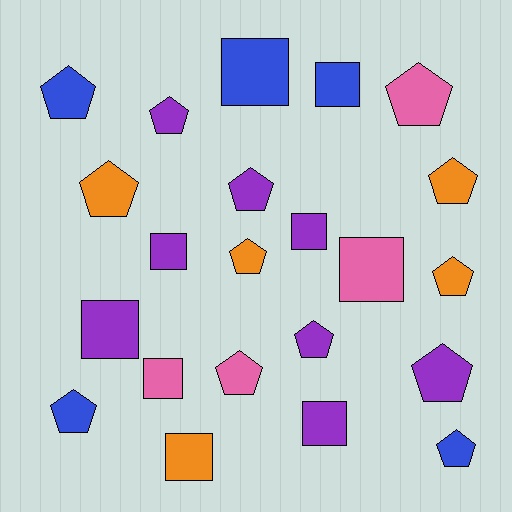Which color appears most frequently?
Purple, with 8 objects.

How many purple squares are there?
There are 4 purple squares.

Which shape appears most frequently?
Pentagon, with 13 objects.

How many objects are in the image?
There are 22 objects.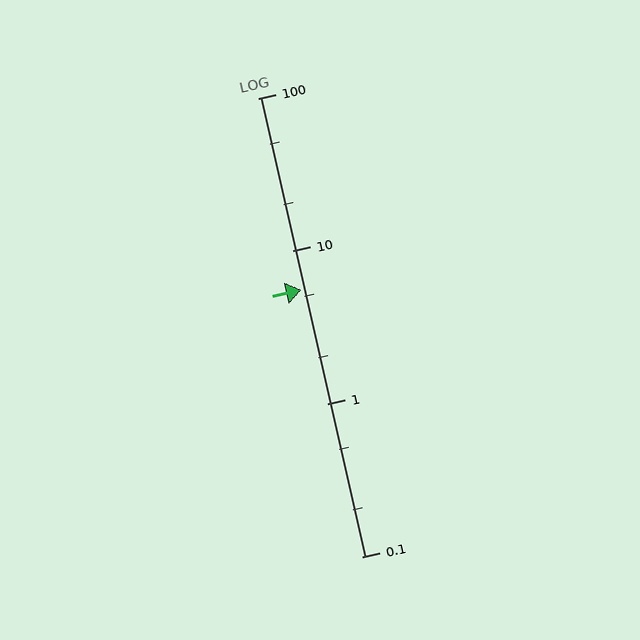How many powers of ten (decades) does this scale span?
The scale spans 3 decades, from 0.1 to 100.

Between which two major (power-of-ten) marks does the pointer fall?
The pointer is between 1 and 10.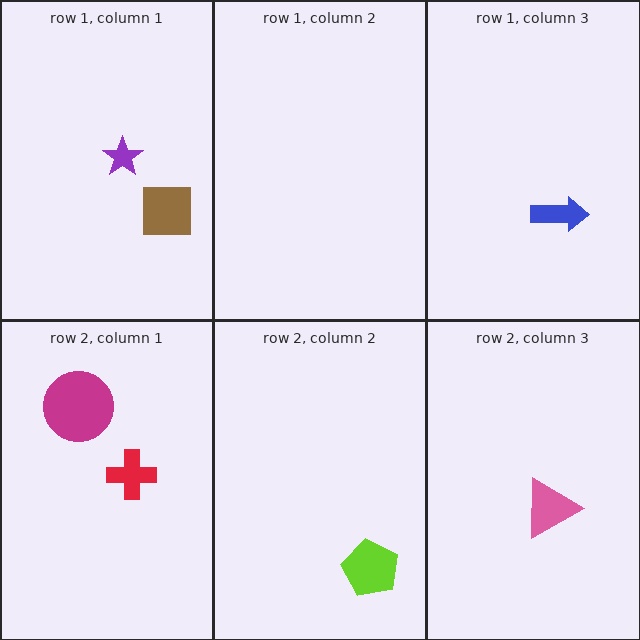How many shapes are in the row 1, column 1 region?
2.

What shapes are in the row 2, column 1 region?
The red cross, the magenta circle.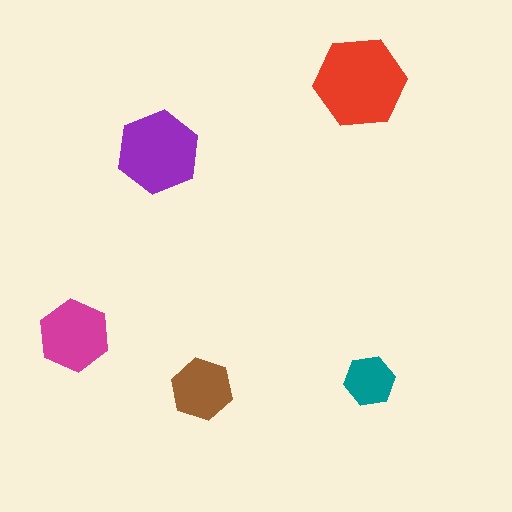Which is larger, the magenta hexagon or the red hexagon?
The red one.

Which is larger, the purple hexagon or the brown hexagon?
The purple one.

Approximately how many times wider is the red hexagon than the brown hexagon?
About 1.5 times wider.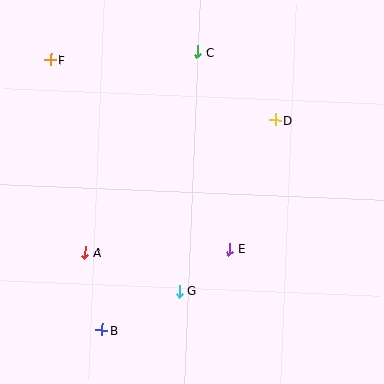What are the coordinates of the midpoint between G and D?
The midpoint between G and D is at (227, 205).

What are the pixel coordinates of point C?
Point C is at (198, 52).